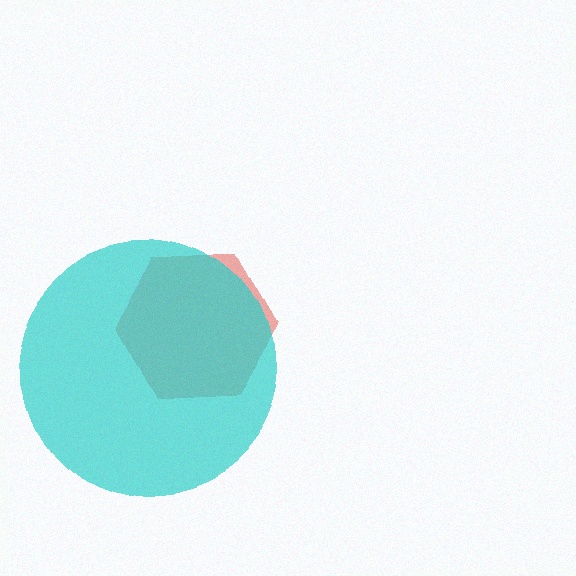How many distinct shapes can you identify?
There are 2 distinct shapes: a red hexagon, a cyan circle.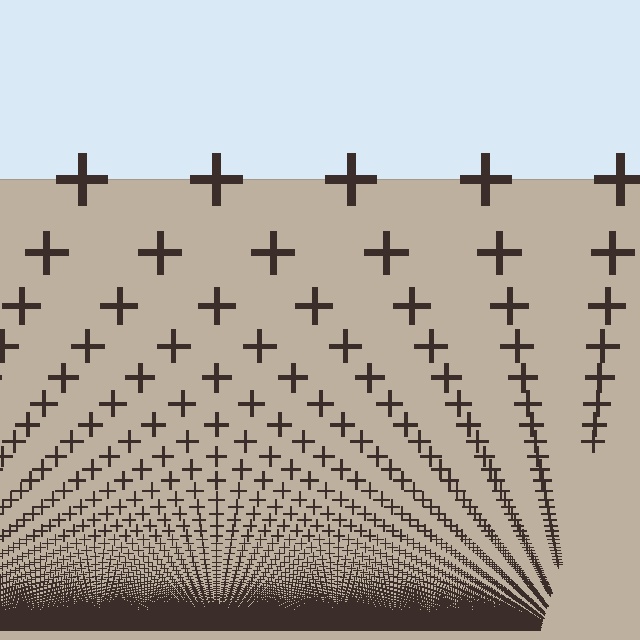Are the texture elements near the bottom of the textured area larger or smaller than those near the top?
Smaller. The gradient is inverted — elements near the bottom are smaller and denser.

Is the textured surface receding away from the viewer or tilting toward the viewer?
The surface appears to tilt toward the viewer. Texture elements get larger and sparser toward the top.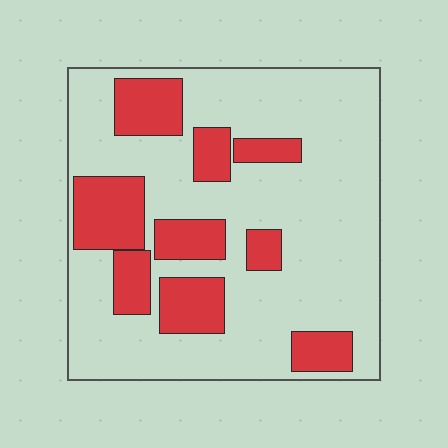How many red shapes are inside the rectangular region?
9.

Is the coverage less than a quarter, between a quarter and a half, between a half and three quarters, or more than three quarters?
Between a quarter and a half.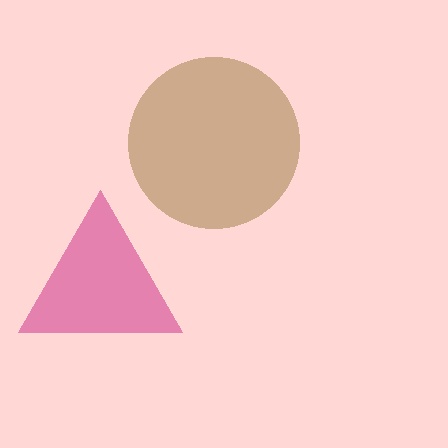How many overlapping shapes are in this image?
There are 2 overlapping shapes in the image.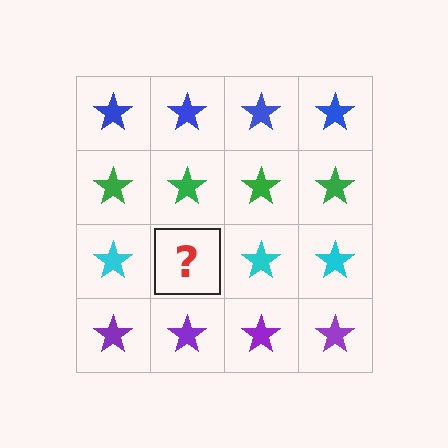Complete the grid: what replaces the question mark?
The question mark should be replaced with a cyan star.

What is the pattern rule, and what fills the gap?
The rule is that each row has a consistent color. The gap should be filled with a cyan star.